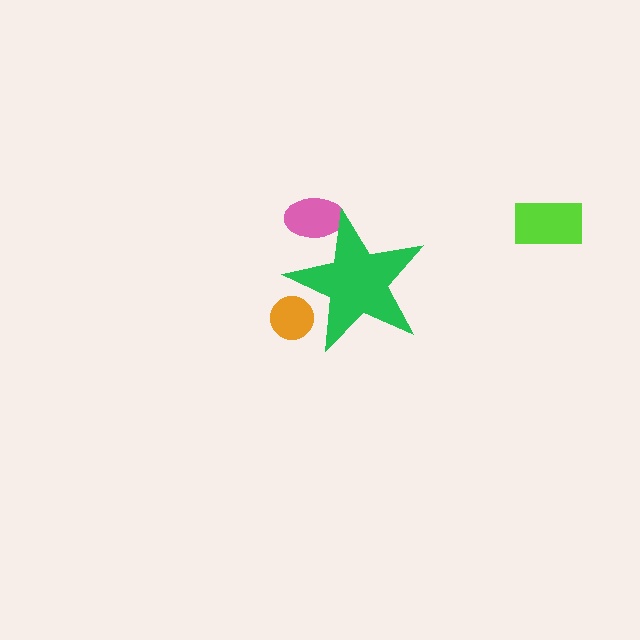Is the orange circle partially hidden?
Yes, the orange circle is partially hidden behind the green star.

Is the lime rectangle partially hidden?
No, the lime rectangle is fully visible.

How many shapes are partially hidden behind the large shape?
2 shapes are partially hidden.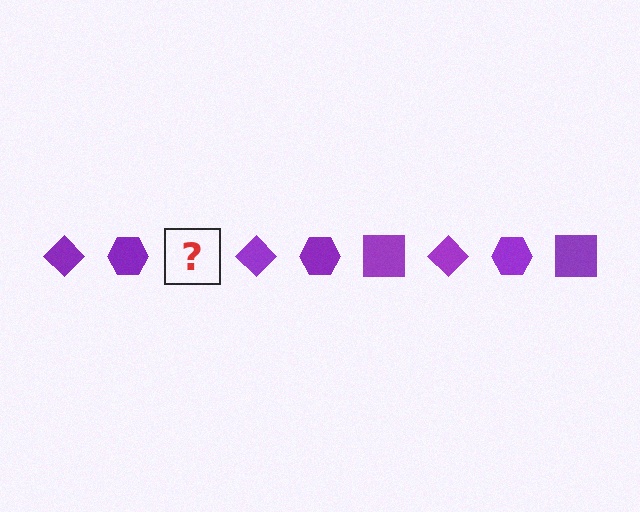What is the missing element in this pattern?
The missing element is a purple square.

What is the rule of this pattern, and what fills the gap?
The rule is that the pattern cycles through diamond, hexagon, square shapes in purple. The gap should be filled with a purple square.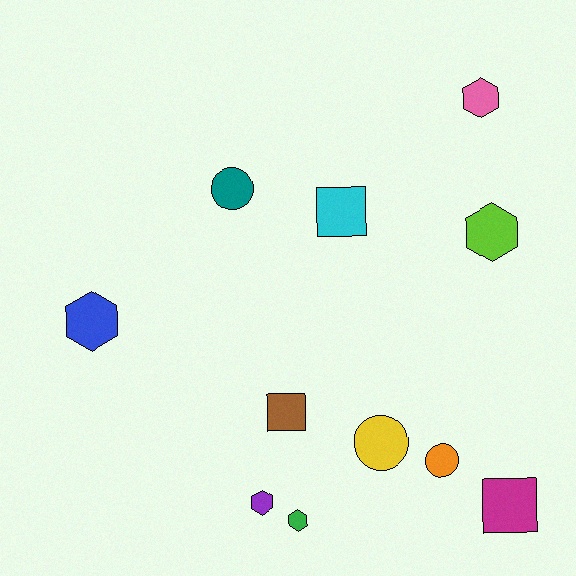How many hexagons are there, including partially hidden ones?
There are 5 hexagons.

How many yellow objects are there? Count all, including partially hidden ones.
There is 1 yellow object.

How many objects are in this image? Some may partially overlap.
There are 11 objects.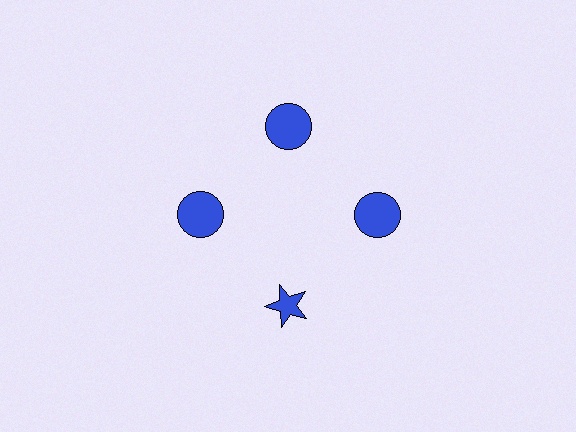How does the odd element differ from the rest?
It has a different shape: star instead of circle.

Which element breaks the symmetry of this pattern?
The blue star at roughly the 6 o'clock position breaks the symmetry. All other shapes are blue circles.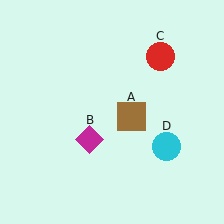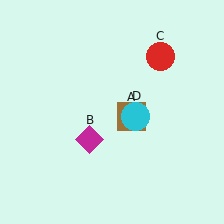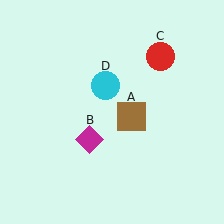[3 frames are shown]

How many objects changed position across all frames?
1 object changed position: cyan circle (object D).